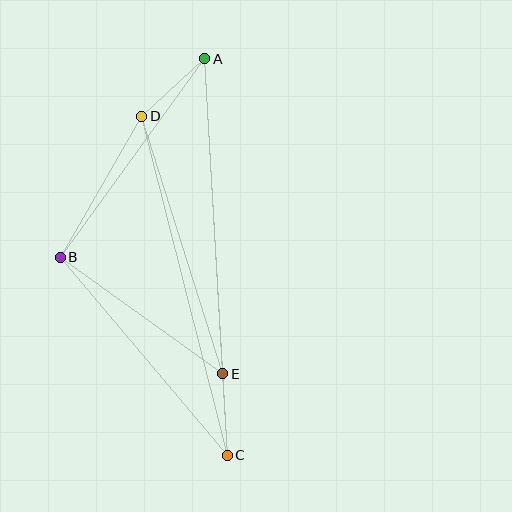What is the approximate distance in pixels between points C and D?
The distance between C and D is approximately 350 pixels.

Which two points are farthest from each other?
Points A and C are farthest from each other.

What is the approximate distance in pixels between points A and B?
The distance between A and B is approximately 245 pixels.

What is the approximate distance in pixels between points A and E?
The distance between A and E is approximately 315 pixels.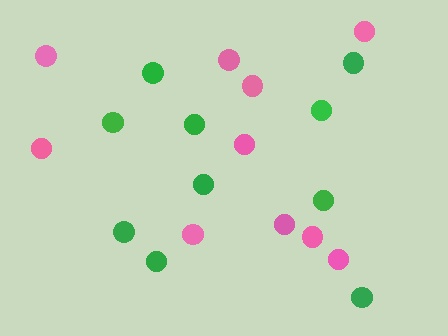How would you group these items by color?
There are 2 groups: one group of green circles (10) and one group of pink circles (10).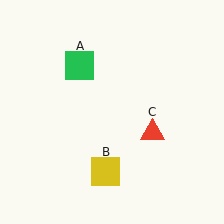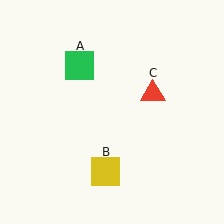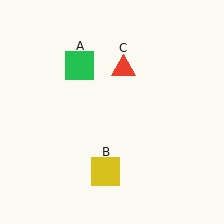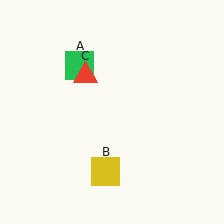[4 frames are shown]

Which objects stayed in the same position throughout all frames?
Green square (object A) and yellow square (object B) remained stationary.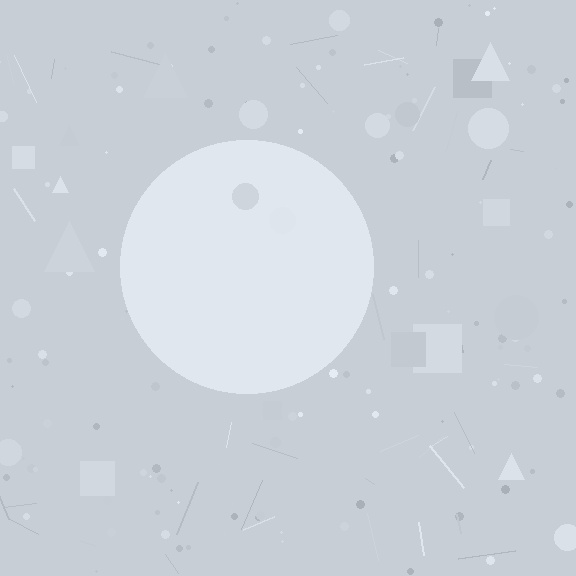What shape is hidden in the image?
A circle is hidden in the image.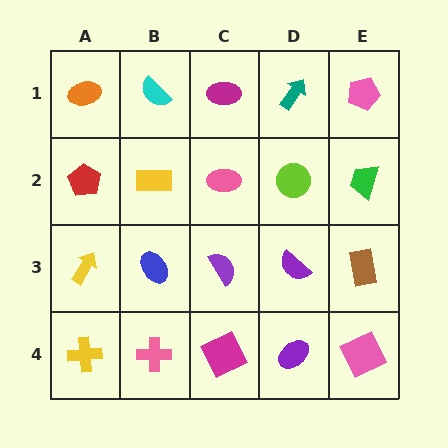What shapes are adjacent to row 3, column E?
A green trapezoid (row 2, column E), a pink square (row 4, column E), a purple semicircle (row 3, column D).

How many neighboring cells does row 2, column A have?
3.